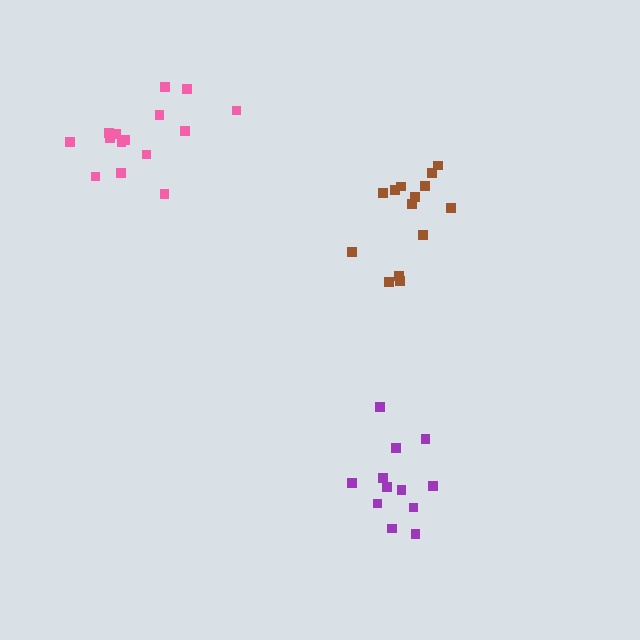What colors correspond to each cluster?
The clusters are colored: purple, brown, pink.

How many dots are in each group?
Group 1: 12 dots, Group 2: 14 dots, Group 3: 15 dots (41 total).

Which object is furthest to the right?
The brown cluster is rightmost.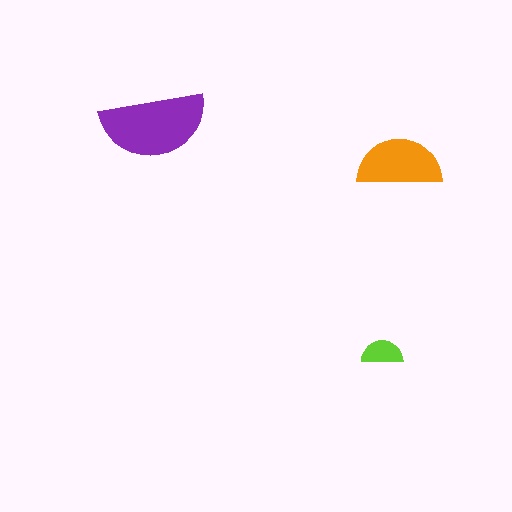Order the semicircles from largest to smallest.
the purple one, the orange one, the lime one.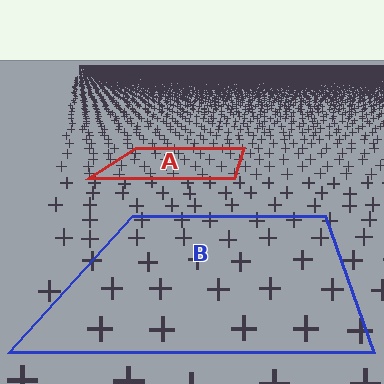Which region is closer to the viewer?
Region B is closer. The texture elements there are larger and more spread out.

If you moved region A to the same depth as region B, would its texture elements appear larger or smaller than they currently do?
They would appear larger. At a closer depth, the same texture elements are projected at a bigger on-screen size.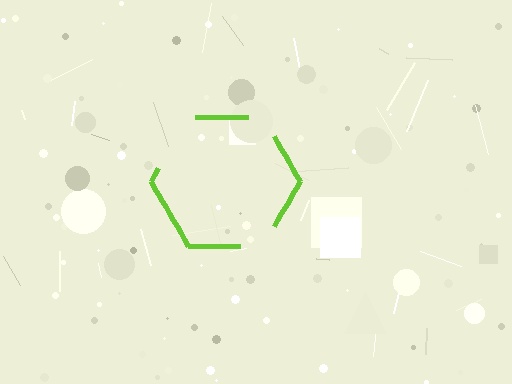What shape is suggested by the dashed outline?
The dashed outline suggests a hexagon.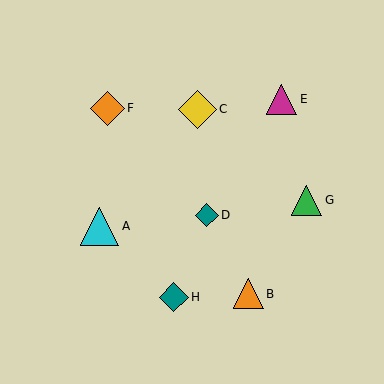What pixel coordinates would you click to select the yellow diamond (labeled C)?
Click at (197, 109) to select the yellow diamond C.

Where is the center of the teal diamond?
The center of the teal diamond is at (207, 215).